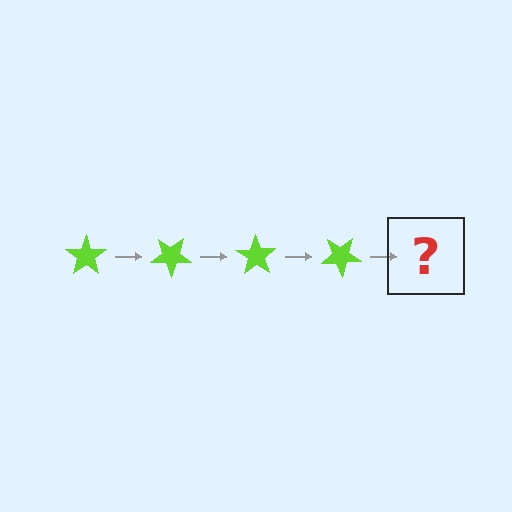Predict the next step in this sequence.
The next step is a lime star rotated 140 degrees.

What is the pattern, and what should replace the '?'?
The pattern is that the star rotates 35 degrees each step. The '?' should be a lime star rotated 140 degrees.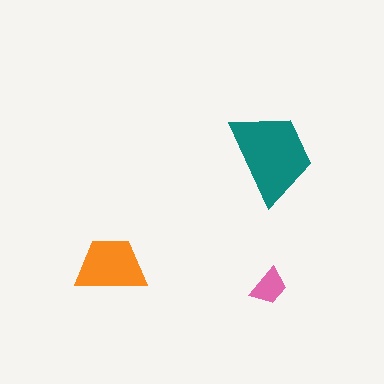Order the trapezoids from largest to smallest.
the teal one, the orange one, the pink one.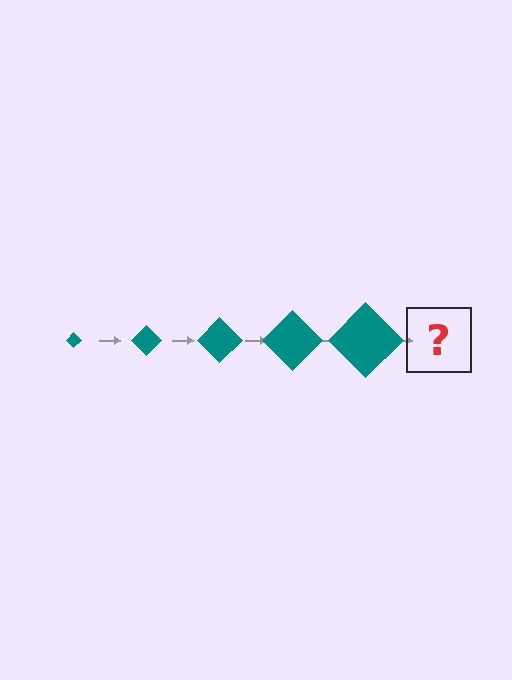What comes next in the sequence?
The next element should be a teal diamond, larger than the previous one.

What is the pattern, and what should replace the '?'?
The pattern is that the diamond gets progressively larger each step. The '?' should be a teal diamond, larger than the previous one.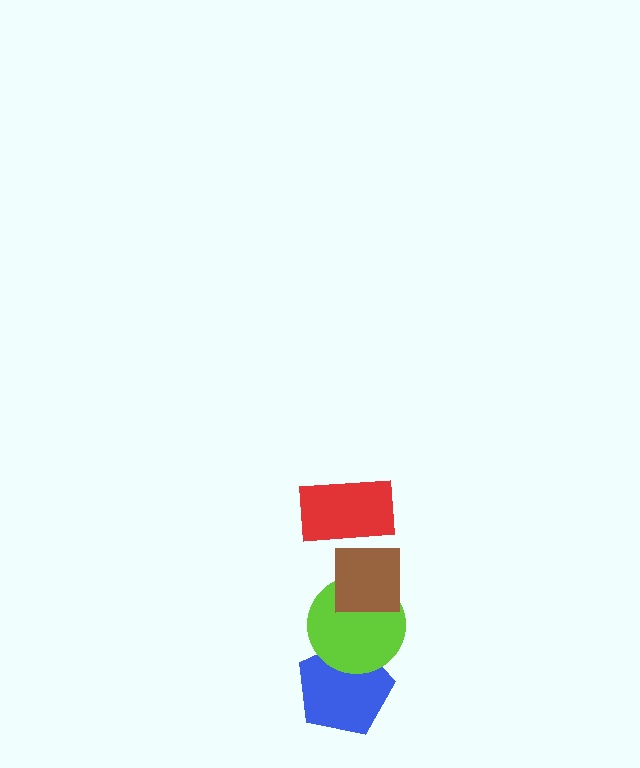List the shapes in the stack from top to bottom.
From top to bottom: the red rectangle, the brown square, the lime circle, the blue pentagon.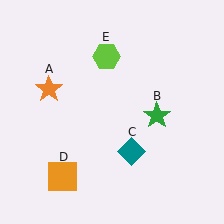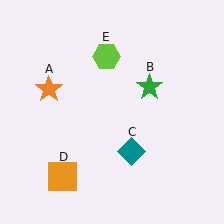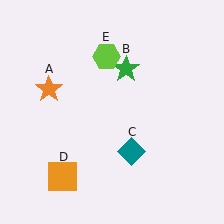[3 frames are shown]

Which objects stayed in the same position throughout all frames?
Orange star (object A) and teal diamond (object C) and orange square (object D) and lime hexagon (object E) remained stationary.